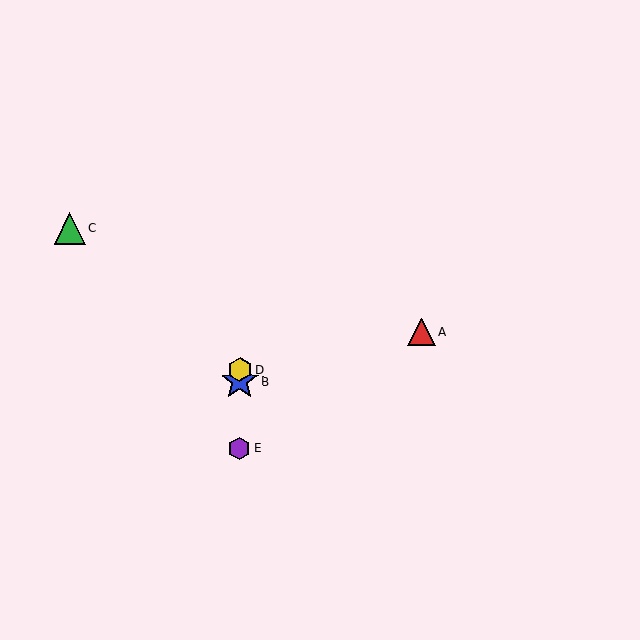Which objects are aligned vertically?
Objects B, D, E are aligned vertically.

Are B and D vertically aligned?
Yes, both are at x≈240.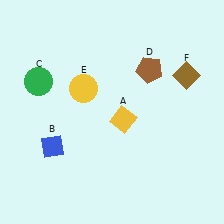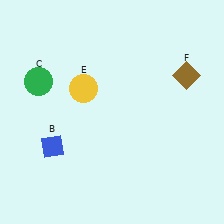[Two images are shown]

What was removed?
The yellow diamond (A), the brown pentagon (D) were removed in Image 2.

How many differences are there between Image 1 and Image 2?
There are 2 differences between the two images.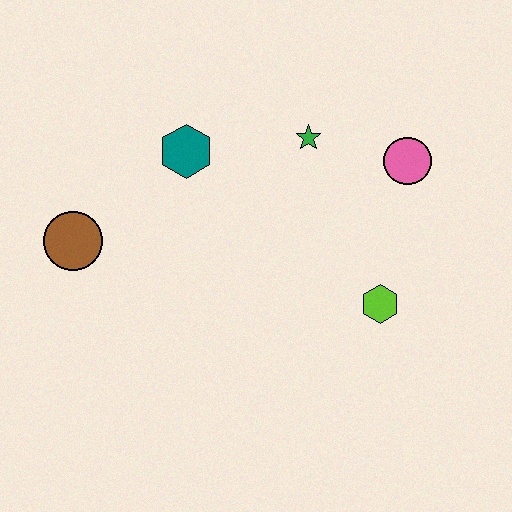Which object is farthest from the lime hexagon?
The brown circle is farthest from the lime hexagon.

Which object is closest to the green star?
The pink circle is closest to the green star.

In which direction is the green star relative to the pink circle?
The green star is to the left of the pink circle.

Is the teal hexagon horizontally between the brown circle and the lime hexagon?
Yes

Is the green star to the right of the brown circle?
Yes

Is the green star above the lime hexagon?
Yes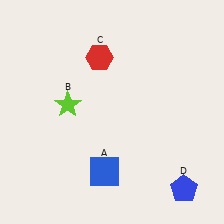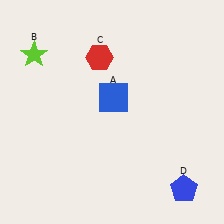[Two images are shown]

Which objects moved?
The objects that moved are: the blue square (A), the lime star (B).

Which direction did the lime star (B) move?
The lime star (B) moved up.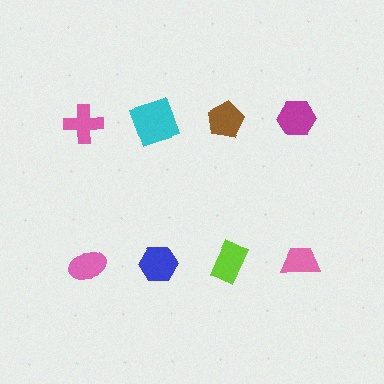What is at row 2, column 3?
A lime rectangle.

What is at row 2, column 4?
A pink trapezoid.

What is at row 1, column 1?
A pink cross.